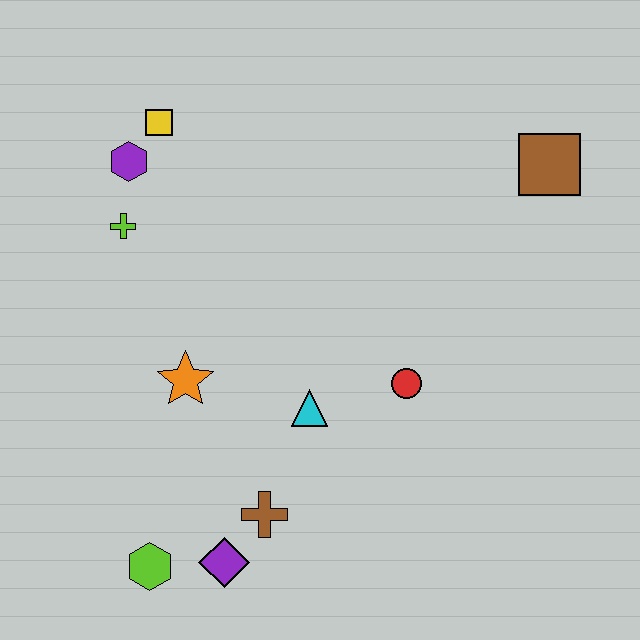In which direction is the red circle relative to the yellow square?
The red circle is below the yellow square.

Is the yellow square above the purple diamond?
Yes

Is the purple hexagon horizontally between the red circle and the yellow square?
No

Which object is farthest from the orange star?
The brown square is farthest from the orange star.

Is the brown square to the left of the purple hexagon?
No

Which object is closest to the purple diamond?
The brown cross is closest to the purple diamond.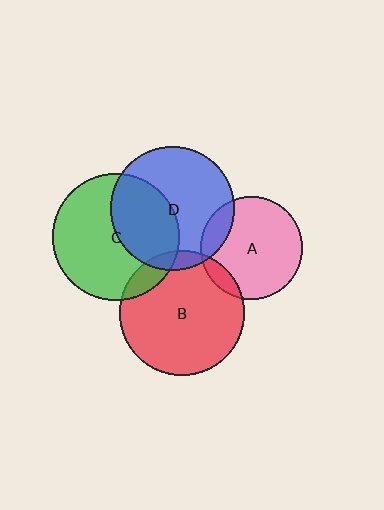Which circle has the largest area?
Circle C (green).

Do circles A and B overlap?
Yes.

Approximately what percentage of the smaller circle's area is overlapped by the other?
Approximately 10%.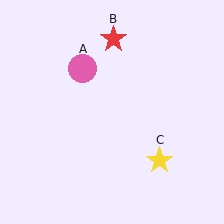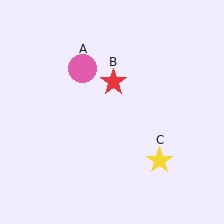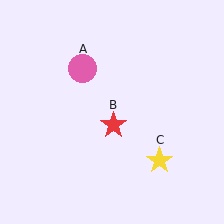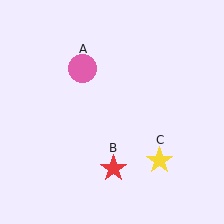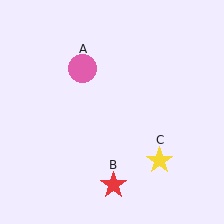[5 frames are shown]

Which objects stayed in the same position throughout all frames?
Pink circle (object A) and yellow star (object C) remained stationary.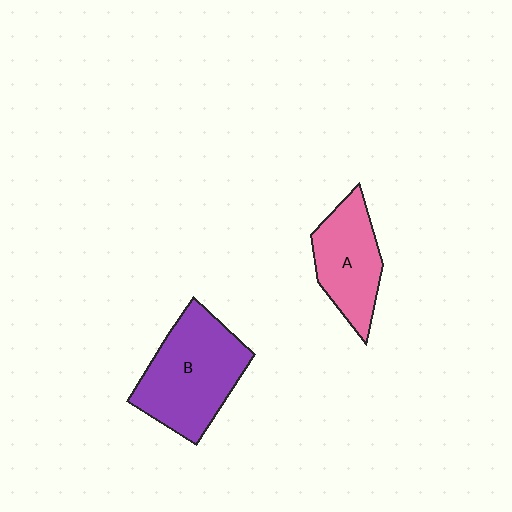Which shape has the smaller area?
Shape A (pink).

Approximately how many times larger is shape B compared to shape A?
Approximately 1.5 times.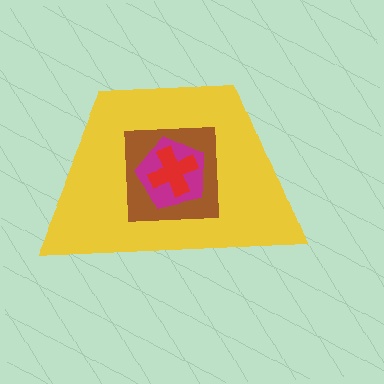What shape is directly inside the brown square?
The magenta pentagon.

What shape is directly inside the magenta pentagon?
The red cross.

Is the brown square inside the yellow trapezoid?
Yes.